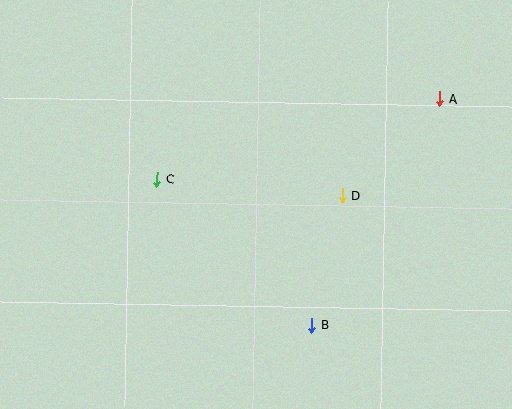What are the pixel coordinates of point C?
Point C is at (157, 180).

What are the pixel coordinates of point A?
Point A is at (439, 99).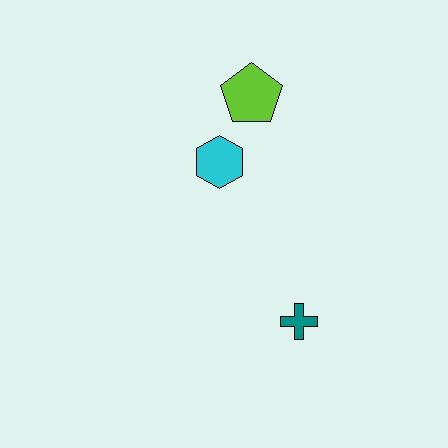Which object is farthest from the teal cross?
The lime pentagon is farthest from the teal cross.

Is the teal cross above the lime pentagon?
No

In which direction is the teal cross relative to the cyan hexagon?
The teal cross is below the cyan hexagon.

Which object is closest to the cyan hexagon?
The lime pentagon is closest to the cyan hexagon.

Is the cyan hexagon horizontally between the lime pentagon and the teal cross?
No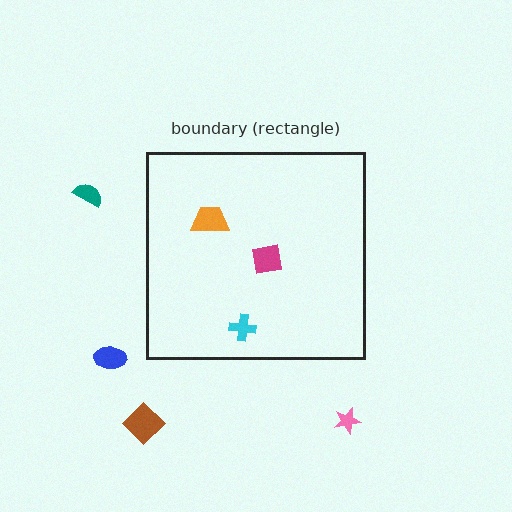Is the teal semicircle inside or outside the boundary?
Outside.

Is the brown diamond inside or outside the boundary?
Outside.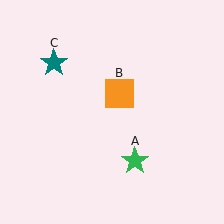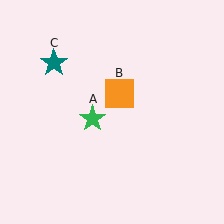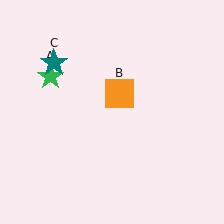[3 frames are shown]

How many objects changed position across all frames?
1 object changed position: green star (object A).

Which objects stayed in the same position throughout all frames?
Orange square (object B) and teal star (object C) remained stationary.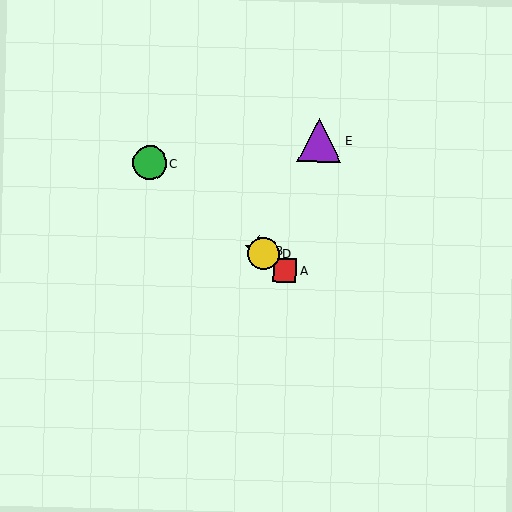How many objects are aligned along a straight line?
4 objects (A, B, C, D) are aligned along a straight line.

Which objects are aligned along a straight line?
Objects A, B, C, D are aligned along a straight line.